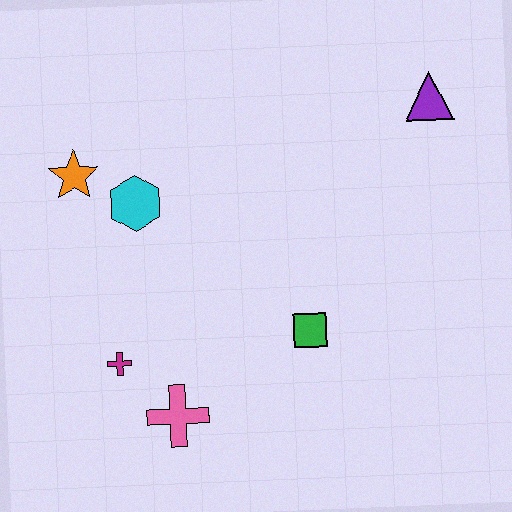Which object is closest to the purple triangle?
The green square is closest to the purple triangle.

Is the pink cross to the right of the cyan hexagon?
Yes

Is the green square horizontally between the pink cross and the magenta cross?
No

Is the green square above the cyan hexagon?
No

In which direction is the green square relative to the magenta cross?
The green square is to the right of the magenta cross.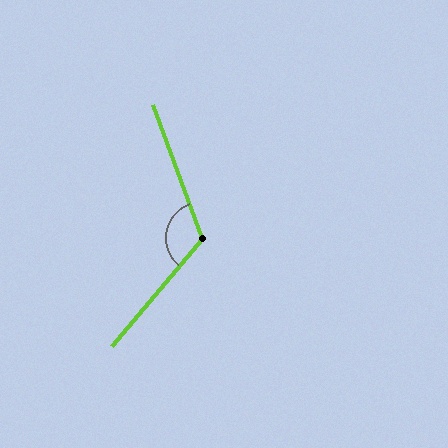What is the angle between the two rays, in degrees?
Approximately 120 degrees.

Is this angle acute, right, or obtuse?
It is obtuse.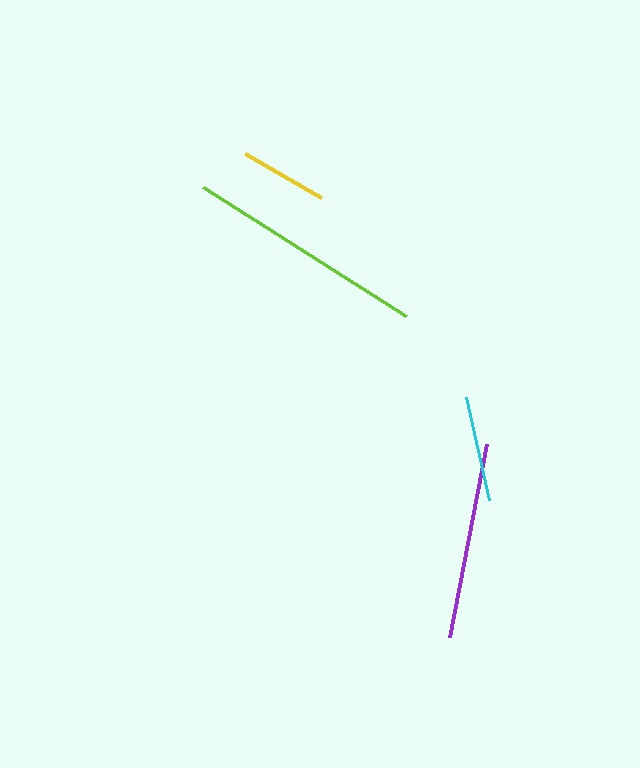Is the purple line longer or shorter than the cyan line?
The purple line is longer than the cyan line.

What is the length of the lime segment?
The lime segment is approximately 240 pixels long.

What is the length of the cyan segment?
The cyan segment is approximately 105 pixels long.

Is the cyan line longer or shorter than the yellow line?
The cyan line is longer than the yellow line.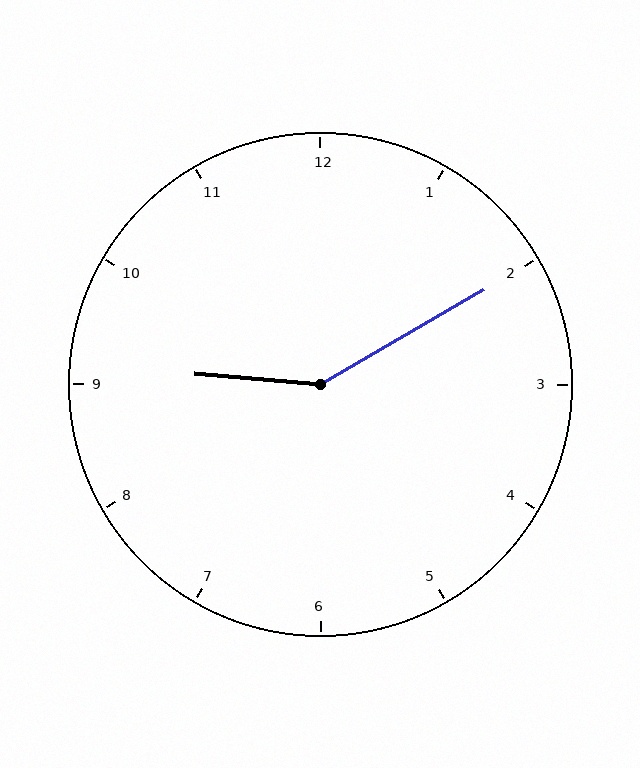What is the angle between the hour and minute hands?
Approximately 145 degrees.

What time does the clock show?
9:10.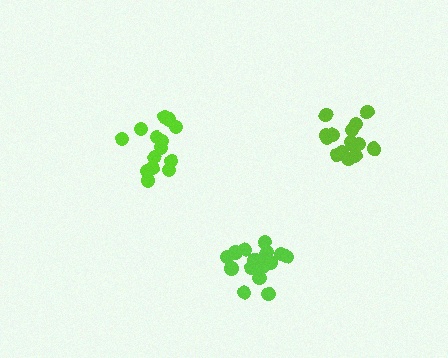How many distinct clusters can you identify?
There are 3 distinct clusters.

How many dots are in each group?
Group 1: 14 dots, Group 2: 20 dots, Group 3: 15 dots (49 total).